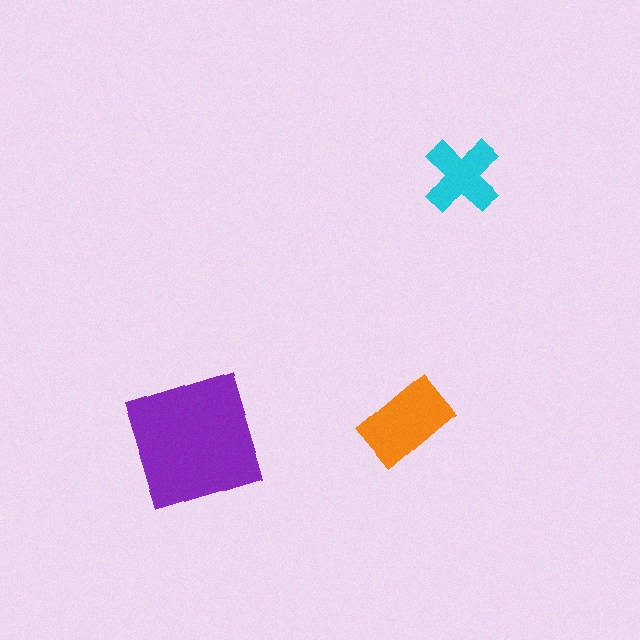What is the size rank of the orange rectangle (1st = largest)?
2nd.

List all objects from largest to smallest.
The purple square, the orange rectangle, the cyan cross.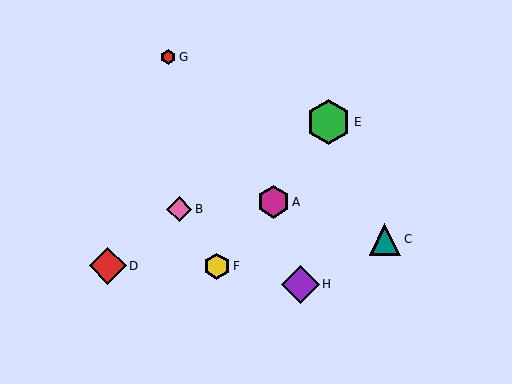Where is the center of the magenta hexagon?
The center of the magenta hexagon is at (273, 202).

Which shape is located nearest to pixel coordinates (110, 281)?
The red diamond (labeled D) at (108, 266) is nearest to that location.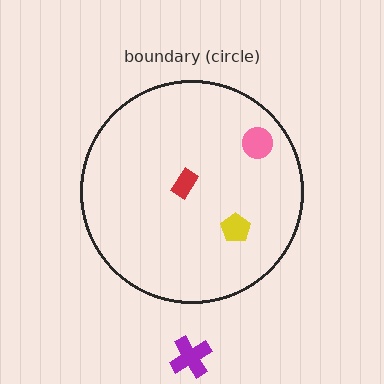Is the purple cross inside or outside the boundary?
Outside.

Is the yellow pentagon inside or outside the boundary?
Inside.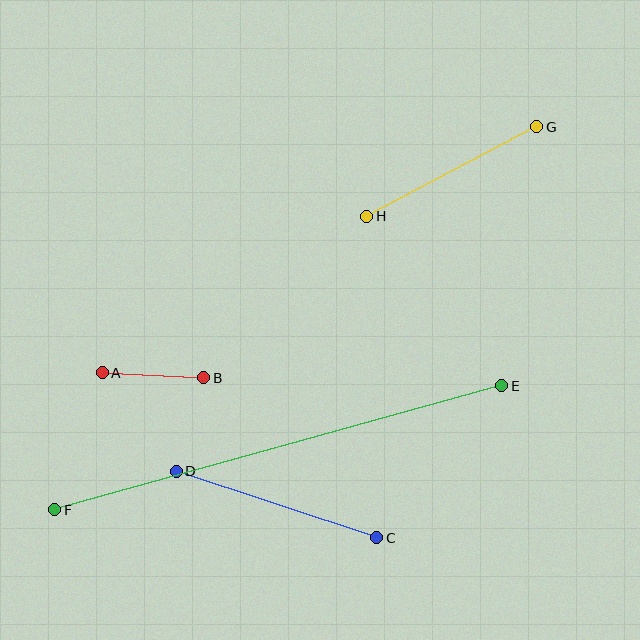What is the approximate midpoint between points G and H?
The midpoint is at approximately (452, 172) pixels.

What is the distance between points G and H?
The distance is approximately 192 pixels.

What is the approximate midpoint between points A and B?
The midpoint is at approximately (153, 375) pixels.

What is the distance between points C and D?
The distance is approximately 211 pixels.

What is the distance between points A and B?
The distance is approximately 102 pixels.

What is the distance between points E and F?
The distance is approximately 464 pixels.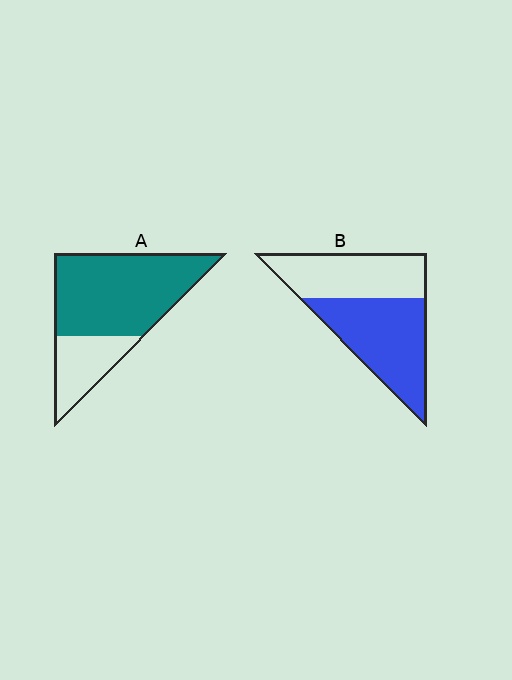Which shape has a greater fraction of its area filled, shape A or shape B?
Shape A.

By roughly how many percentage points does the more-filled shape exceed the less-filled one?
By roughly 15 percentage points (A over B).